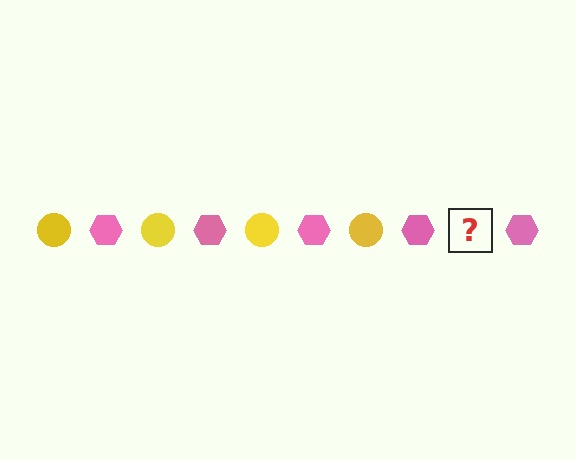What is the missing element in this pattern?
The missing element is a yellow circle.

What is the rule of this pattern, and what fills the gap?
The rule is that the pattern alternates between yellow circle and pink hexagon. The gap should be filled with a yellow circle.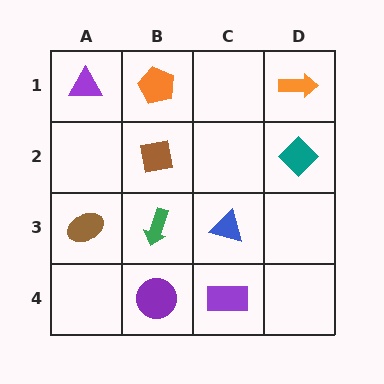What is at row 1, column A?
A purple triangle.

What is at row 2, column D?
A teal diamond.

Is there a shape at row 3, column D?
No, that cell is empty.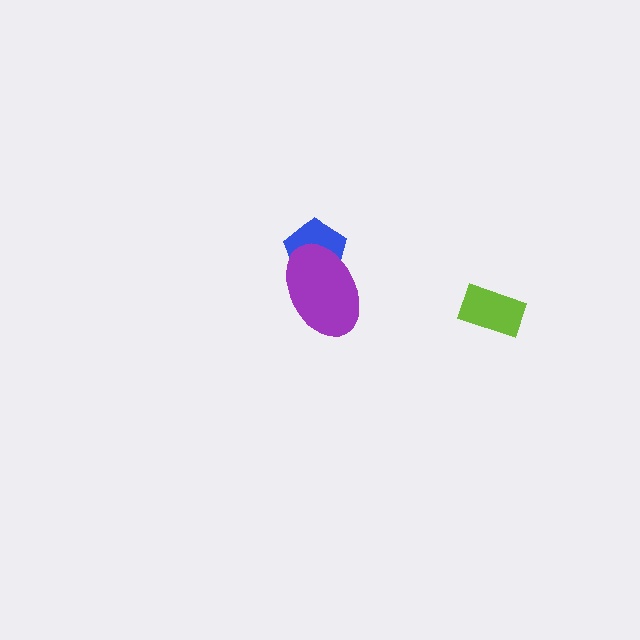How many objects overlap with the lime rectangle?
0 objects overlap with the lime rectangle.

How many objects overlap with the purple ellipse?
1 object overlaps with the purple ellipse.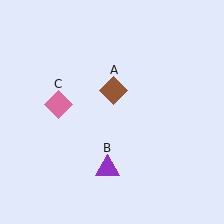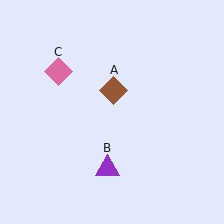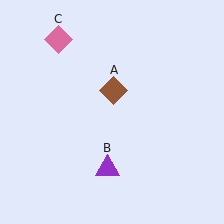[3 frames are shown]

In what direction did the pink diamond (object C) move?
The pink diamond (object C) moved up.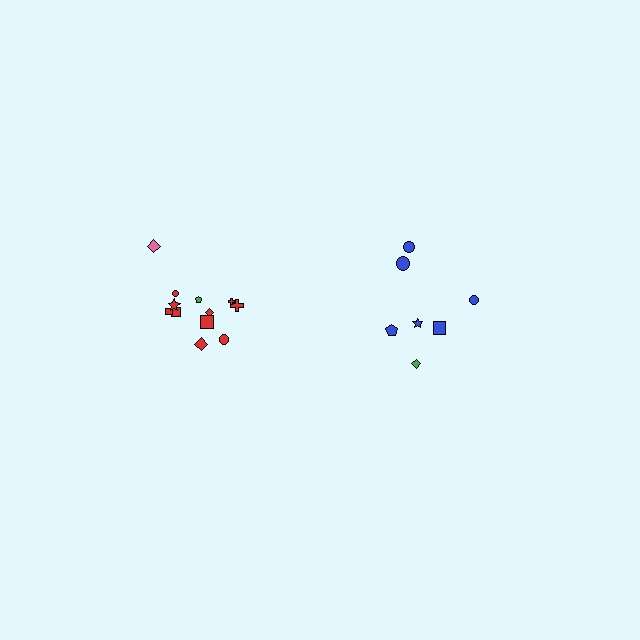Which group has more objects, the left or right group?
The left group.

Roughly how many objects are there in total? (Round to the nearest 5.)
Roughly 20 objects in total.